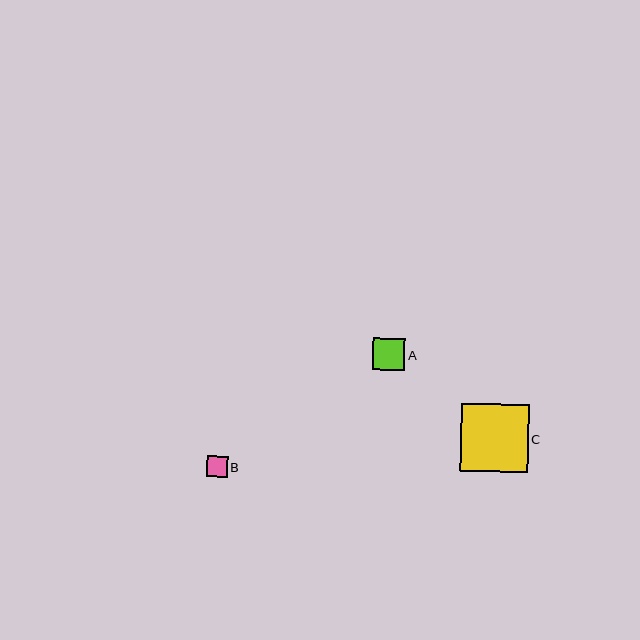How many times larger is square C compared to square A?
Square C is approximately 2.1 times the size of square A.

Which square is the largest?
Square C is the largest with a size of approximately 68 pixels.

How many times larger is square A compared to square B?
Square A is approximately 1.5 times the size of square B.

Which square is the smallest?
Square B is the smallest with a size of approximately 21 pixels.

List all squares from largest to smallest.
From largest to smallest: C, A, B.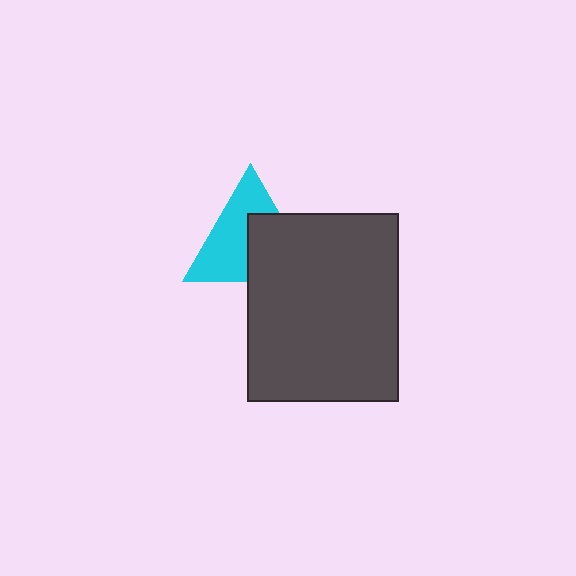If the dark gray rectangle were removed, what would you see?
You would see the complete cyan triangle.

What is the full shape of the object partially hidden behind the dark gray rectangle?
The partially hidden object is a cyan triangle.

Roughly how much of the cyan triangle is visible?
About half of it is visible (roughly 57%).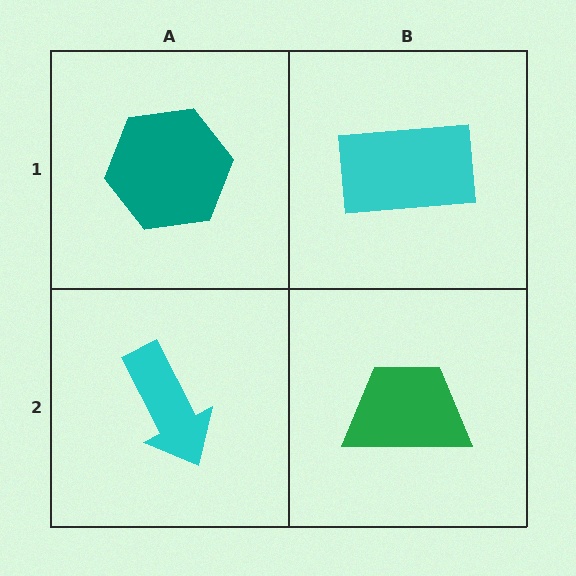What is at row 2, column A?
A cyan arrow.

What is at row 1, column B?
A cyan rectangle.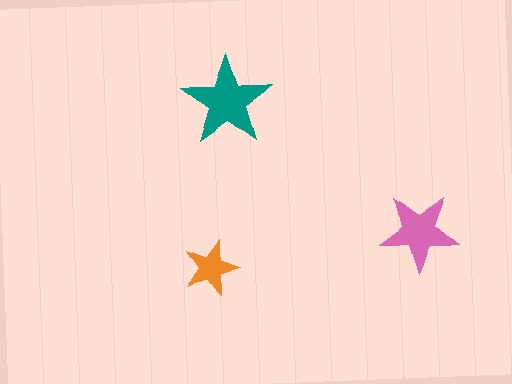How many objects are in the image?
There are 3 objects in the image.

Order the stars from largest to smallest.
the teal one, the pink one, the orange one.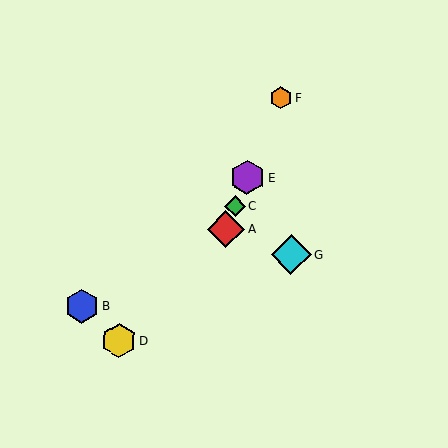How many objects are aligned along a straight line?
4 objects (A, C, E, F) are aligned along a straight line.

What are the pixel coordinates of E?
Object E is at (247, 178).